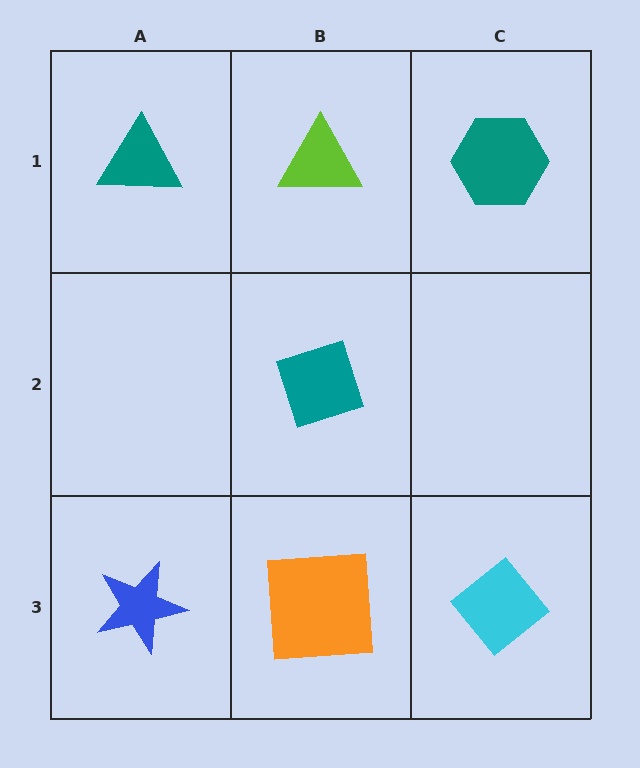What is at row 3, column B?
An orange square.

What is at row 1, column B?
A lime triangle.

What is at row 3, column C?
A cyan diamond.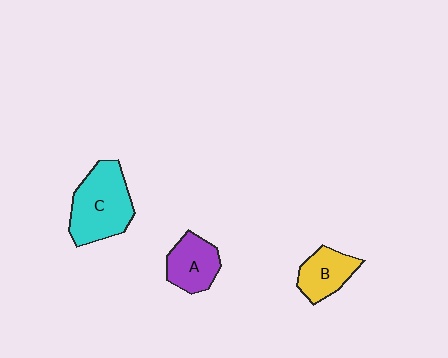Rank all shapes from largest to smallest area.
From largest to smallest: C (cyan), A (purple), B (yellow).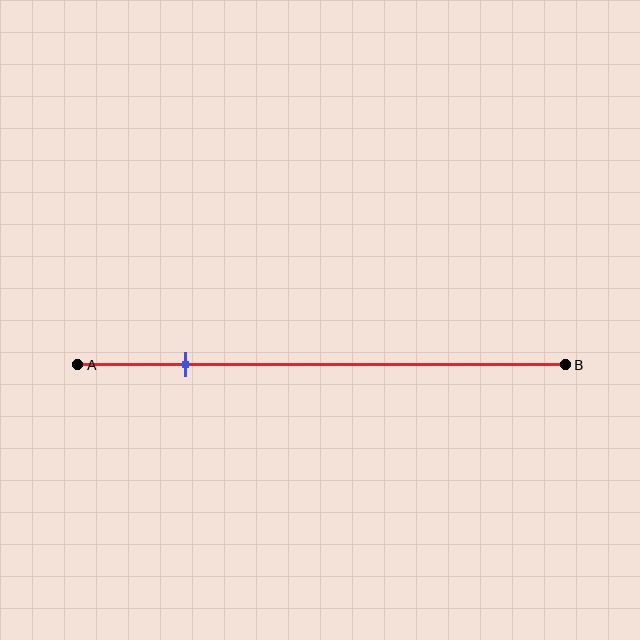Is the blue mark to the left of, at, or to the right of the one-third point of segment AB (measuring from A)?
The blue mark is to the left of the one-third point of segment AB.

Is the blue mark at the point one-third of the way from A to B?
No, the mark is at about 20% from A, not at the 33% one-third point.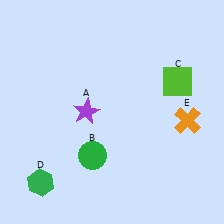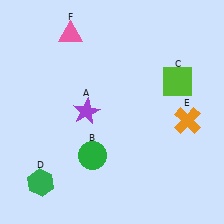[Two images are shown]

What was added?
A pink triangle (F) was added in Image 2.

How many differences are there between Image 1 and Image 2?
There is 1 difference between the two images.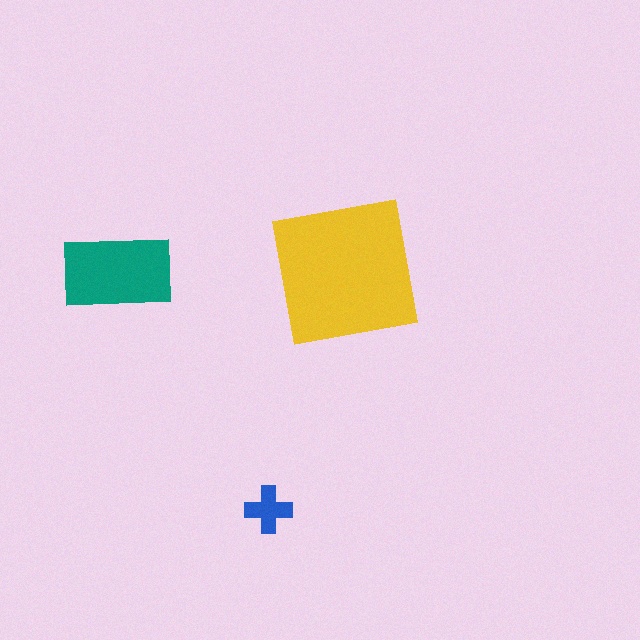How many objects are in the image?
There are 3 objects in the image.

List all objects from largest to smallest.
The yellow square, the teal rectangle, the blue cross.